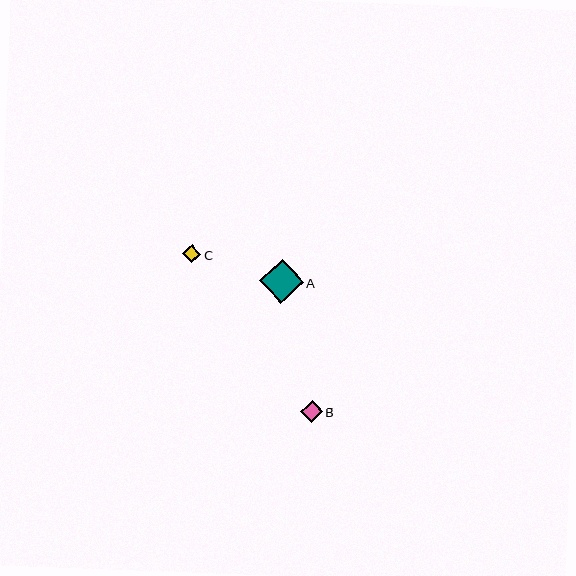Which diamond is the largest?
Diamond A is the largest with a size of approximately 44 pixels.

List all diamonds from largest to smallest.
From largest to smallest: A, B, C.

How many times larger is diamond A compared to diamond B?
Diamond A is approximately 2.1 times the size of diamond B.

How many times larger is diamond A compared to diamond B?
Diamond A is approximately 2.1 times the size of diamond B.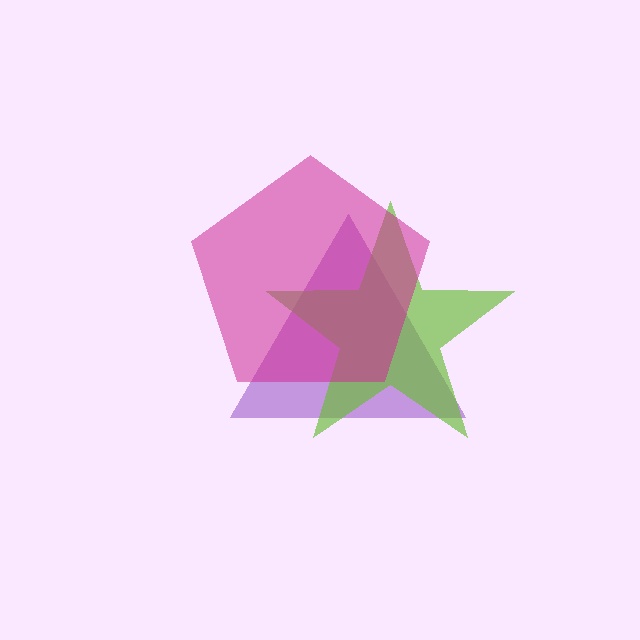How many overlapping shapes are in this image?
There are 3 overlapping shapes in the image.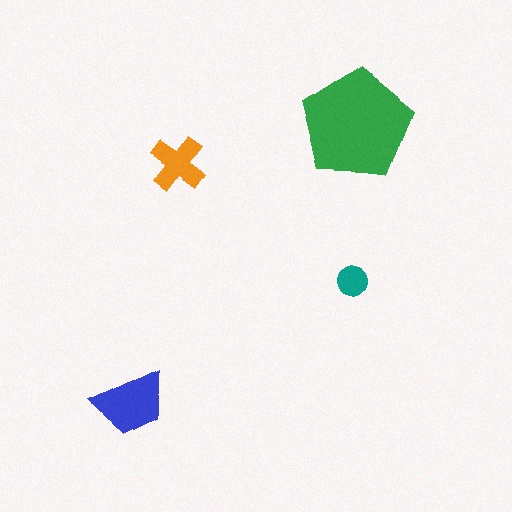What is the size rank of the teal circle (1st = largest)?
4th.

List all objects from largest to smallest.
The green pentagon, the blue trapezoid, the orange cross, the teal circle.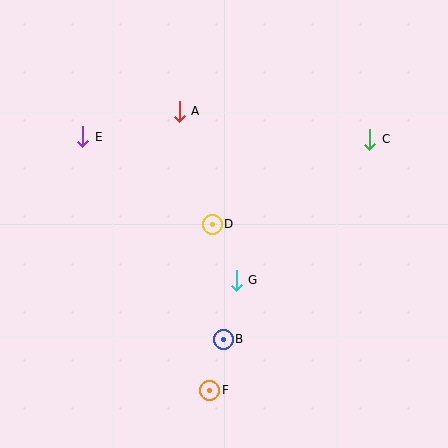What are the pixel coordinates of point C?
Point C is at (370, 139).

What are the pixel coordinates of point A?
Point A is at (179, 111).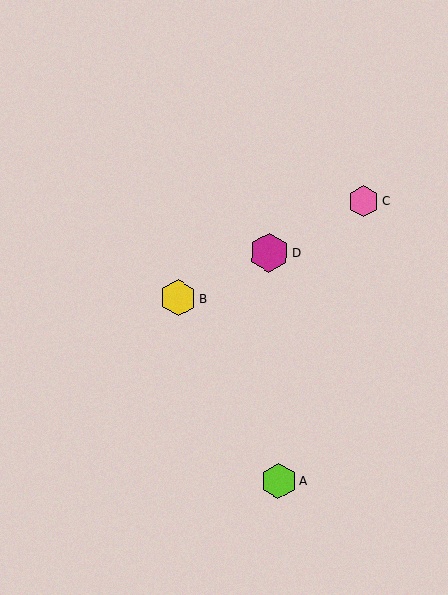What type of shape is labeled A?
Shape A is a lime hexagon.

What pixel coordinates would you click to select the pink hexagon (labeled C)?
Click at (364, 201) to select the pink hexagon C.